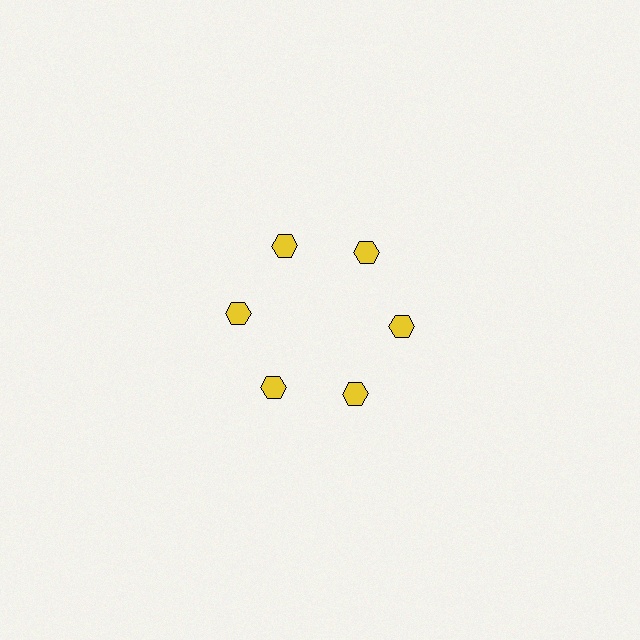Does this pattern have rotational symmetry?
Yes, this pattern has 6-fold rotational symmetry. It looks the same after rotating 60 degrees around the center.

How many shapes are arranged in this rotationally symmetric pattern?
There are 6 shapes, arranged in 6 groups of 1.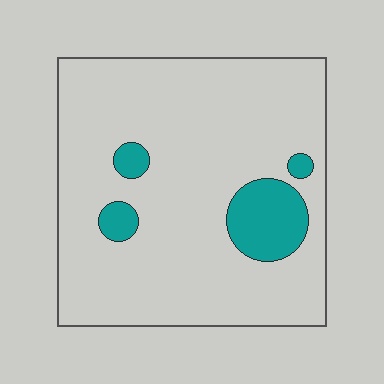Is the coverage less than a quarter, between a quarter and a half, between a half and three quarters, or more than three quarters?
Less than a quarter.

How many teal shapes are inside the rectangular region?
4.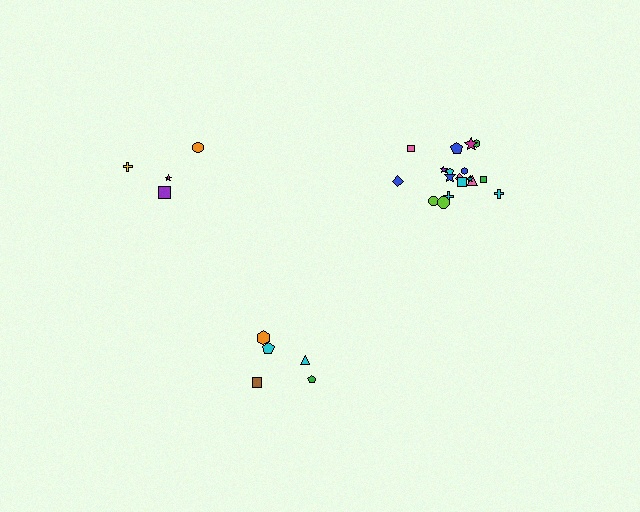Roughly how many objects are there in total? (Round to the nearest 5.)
Roughly 25 objects in total.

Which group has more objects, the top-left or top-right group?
The top-right group.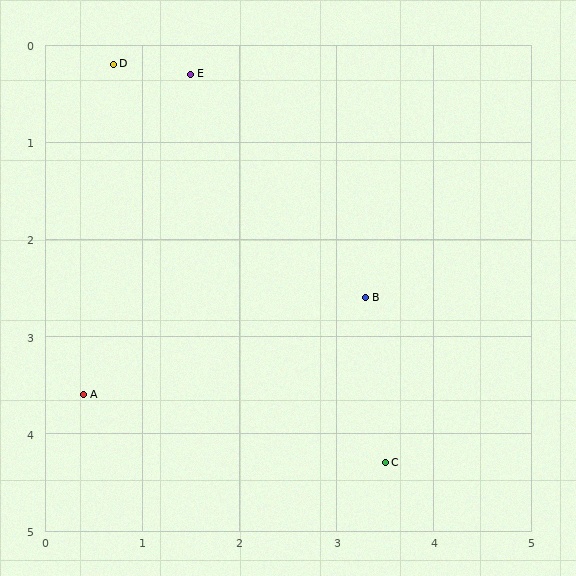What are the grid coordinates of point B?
Point B is at approximately (3.3, 2.6).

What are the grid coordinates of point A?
Point A is at approximately (0.4, 3.6).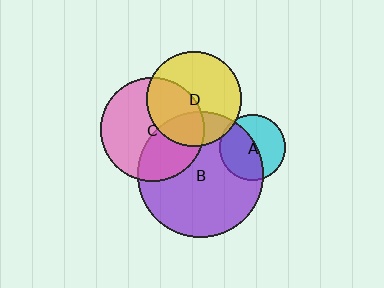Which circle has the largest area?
Circle B (purple).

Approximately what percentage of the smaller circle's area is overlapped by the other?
Approximately 40%.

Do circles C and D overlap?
Yes.